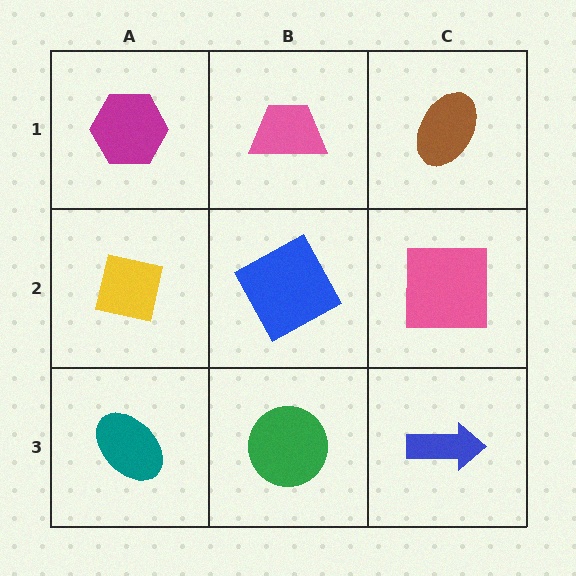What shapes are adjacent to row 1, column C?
A pink square (row 2, column C), a pink trapezoid (row 1, column B).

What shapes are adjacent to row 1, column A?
A yellow square (row 2, column A), a pink trapezoid (row 1, column B).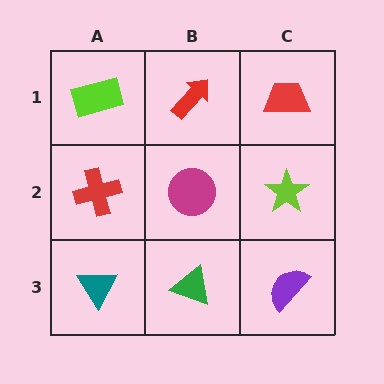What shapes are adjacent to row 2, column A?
A lime rectangle (row 1, column A), a teal triangle (row 3, column A), a magenta circle (row 2, column B).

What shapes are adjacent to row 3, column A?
A red cross (row 2, column A), a green triangle (row 3, column B).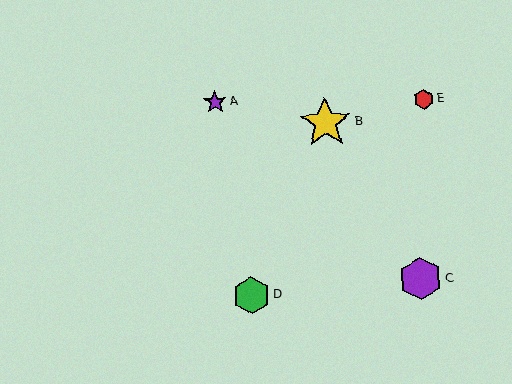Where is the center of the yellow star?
The center of the yellow star is at (326, 123).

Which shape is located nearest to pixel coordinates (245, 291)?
The green hexagon (labeled D) at (251, 295) is nearest to that location.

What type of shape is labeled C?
Shape C is a purple hexagon.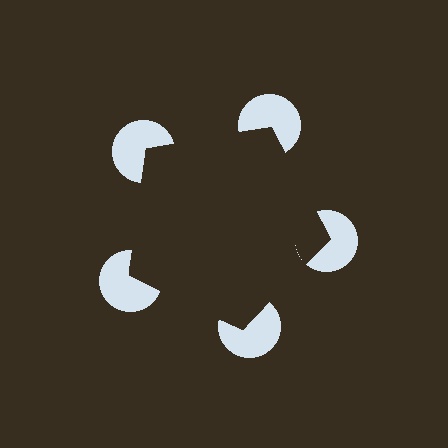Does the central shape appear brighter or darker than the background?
It typically appears slightly darker than the background, even though no actual brightness change is drawn.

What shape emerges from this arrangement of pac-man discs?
An illusory pentagon — its edges are inferred from the aligned wedge cuts in the pac-man discs, not physically drawn.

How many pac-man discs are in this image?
There are 5 — one at each vertex of the illusory pentagon.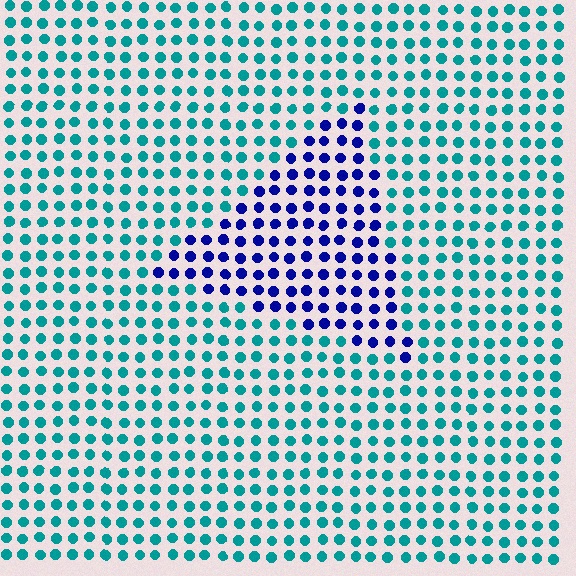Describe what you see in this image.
The image is filled with small teal elements in a uniform arrangement. A triangle-shaped region is visible where the elements are tinted to a slightly different hue, forming a subtle color boundary.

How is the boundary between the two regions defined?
The boundary is defined purely by a slight shift in hue (about 59 degrees). Spacing, size, and orientation are identical on both sides.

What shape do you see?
I see a triangle.